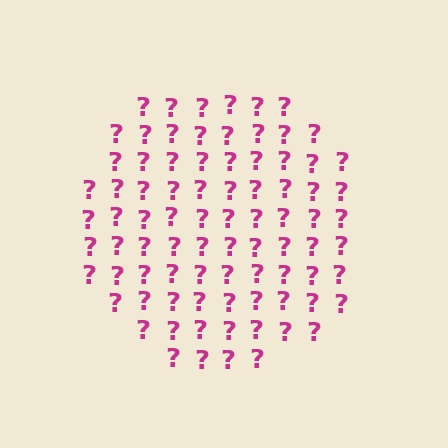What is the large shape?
The large shape is a circle.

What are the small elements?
The small elements are question marks.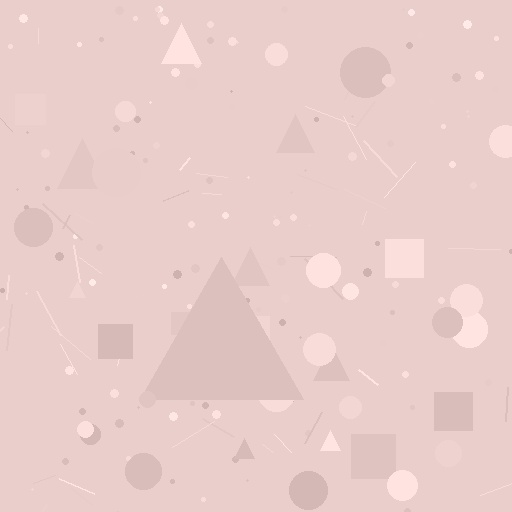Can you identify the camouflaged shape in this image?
The camouflaged shape is a triangle.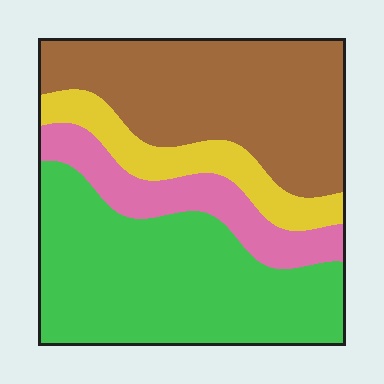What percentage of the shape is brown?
Brown takes up between a third and a half of the shape.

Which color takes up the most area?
Green, at roughly 40%.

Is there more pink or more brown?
Brown.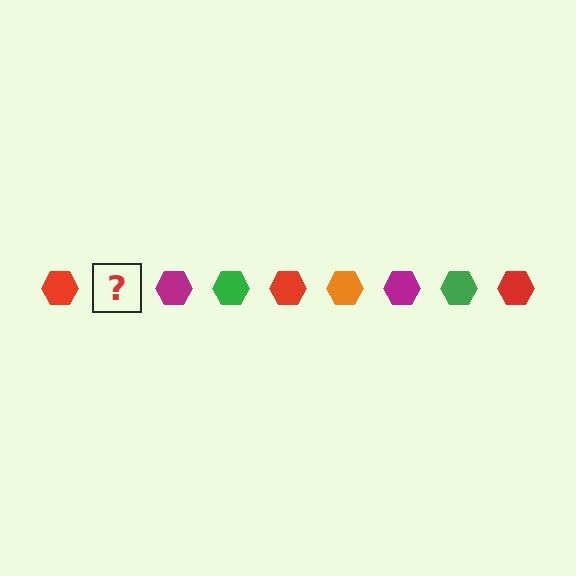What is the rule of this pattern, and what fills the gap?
The rule is that the pattern cycles through red, orange, magenta, green hexagons. The gap should be filled with an orange hexagon.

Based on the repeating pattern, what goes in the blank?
The blank should be an orange hexagon.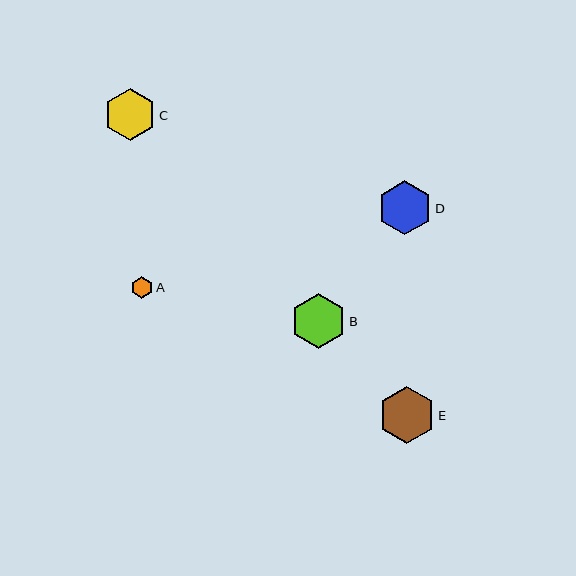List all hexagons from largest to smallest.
From largest to smallest: E, B, D, C, A.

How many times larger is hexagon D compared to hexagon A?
Hexagon D is approximately 2.5 times the size of hexagon A.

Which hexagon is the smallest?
Hexagon A is the smallest with a size of approximately 22 pixels.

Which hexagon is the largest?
Hexagon E is the largest with a size of approximately 57 pixels.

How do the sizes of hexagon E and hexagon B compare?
Hexagon E and hexagon B are approximately the same size.